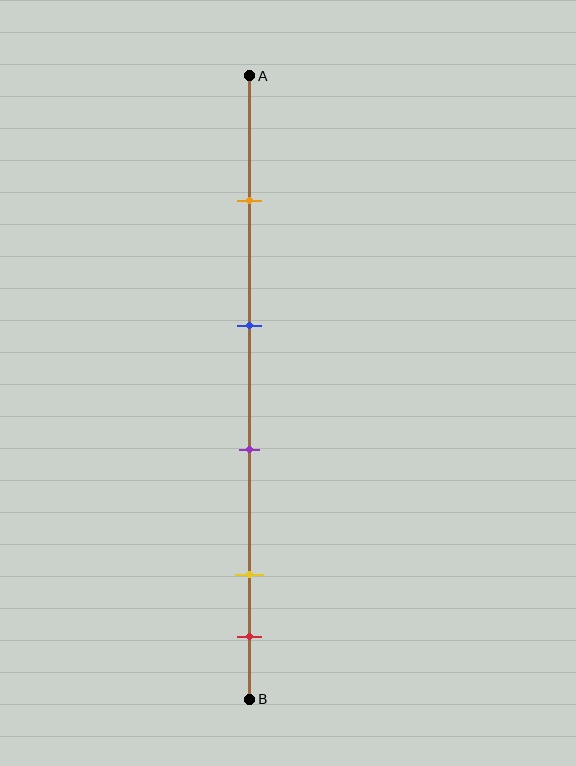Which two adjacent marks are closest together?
The yellow and red marks are the closest adjacent pair.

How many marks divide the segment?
There are 5 marks dividing the segment.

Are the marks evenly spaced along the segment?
No, the marks are not evenly spaced.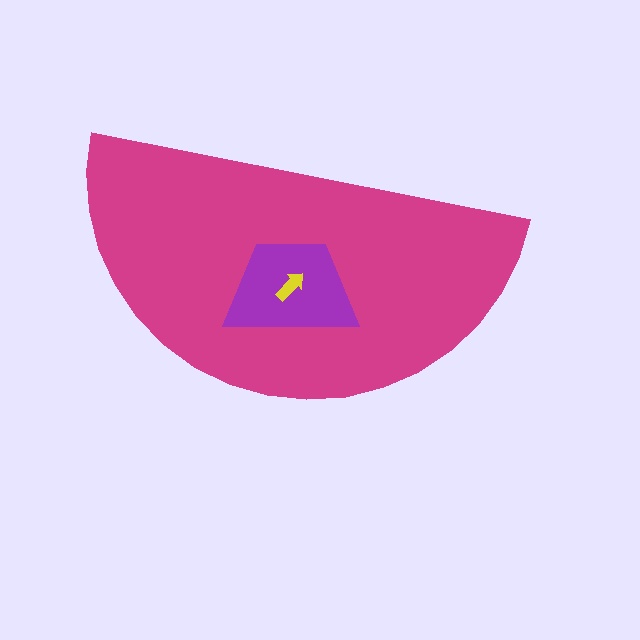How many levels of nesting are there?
3.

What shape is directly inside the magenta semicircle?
The purple trapezoid.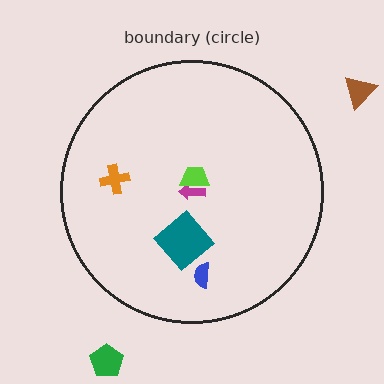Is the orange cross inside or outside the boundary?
Inside.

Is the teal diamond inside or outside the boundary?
Inside.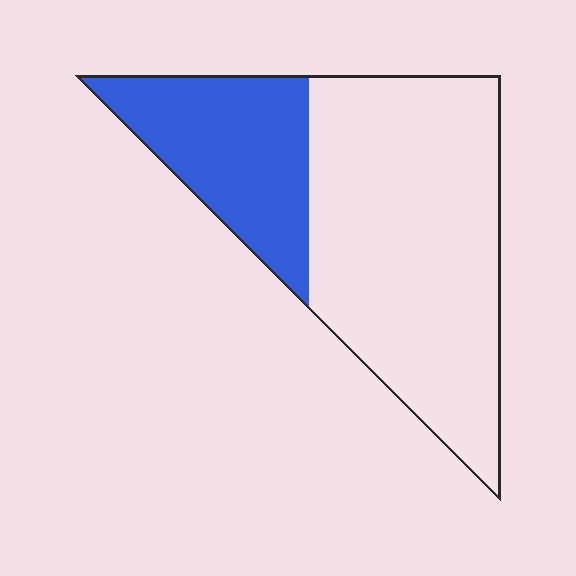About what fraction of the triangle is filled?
About one third (1/3).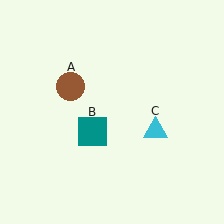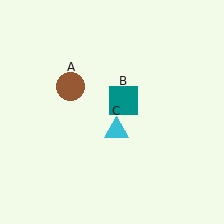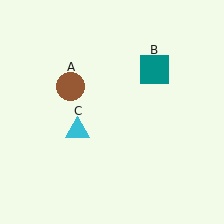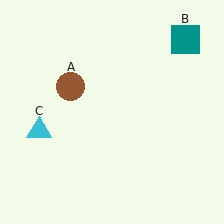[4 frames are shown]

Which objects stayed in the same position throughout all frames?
Brown circle (object A) remained stationary.